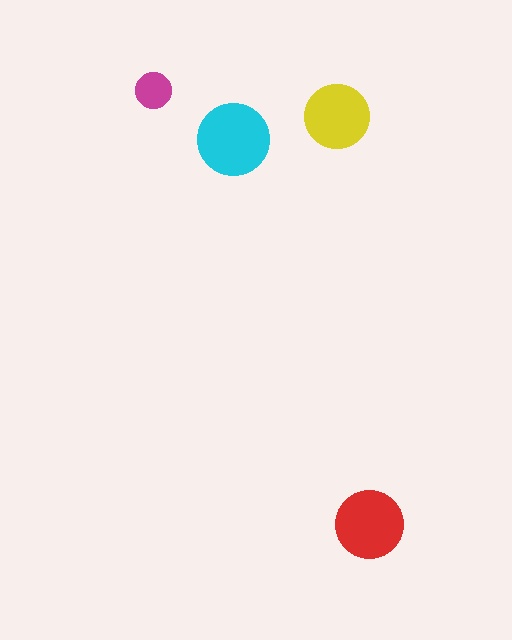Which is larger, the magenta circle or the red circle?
The red one.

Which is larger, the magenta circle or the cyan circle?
The cyan one.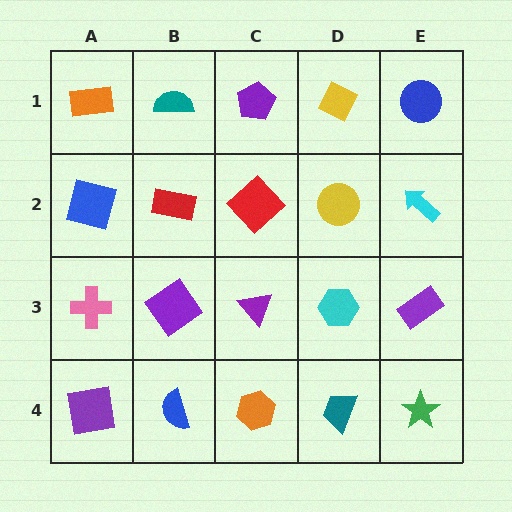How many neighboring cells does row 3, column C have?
4.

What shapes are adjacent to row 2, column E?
A blue circle (row 1, column E), a purple rectangle (row 3, column E), a yellow circle (row 2, column D).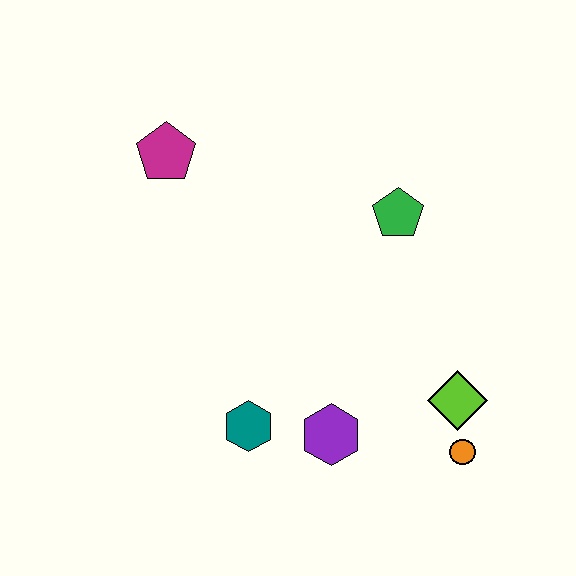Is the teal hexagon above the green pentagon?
No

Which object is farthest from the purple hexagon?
The magenta pentagon is farthest from the purple hexagon.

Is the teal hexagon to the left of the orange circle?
Yes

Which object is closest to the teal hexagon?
The purple hexagon is closest to the teal hexagon.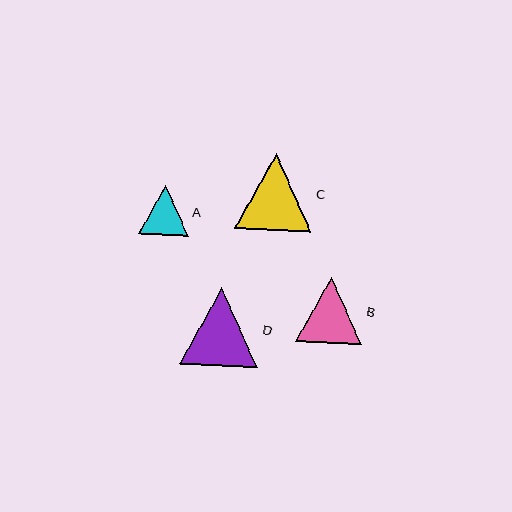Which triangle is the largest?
Triangle D is the largest with a size of approximately 78 pixels.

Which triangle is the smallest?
Triangle A is the smallest with a size of approximately 50 pixels.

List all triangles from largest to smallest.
From largest to smallest: D, C, B, A.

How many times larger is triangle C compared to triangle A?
Triangle C is approximately 1.5 times the size of triangle A.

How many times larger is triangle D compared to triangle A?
Triangle D is approximately 1.6 times the size of triangle A.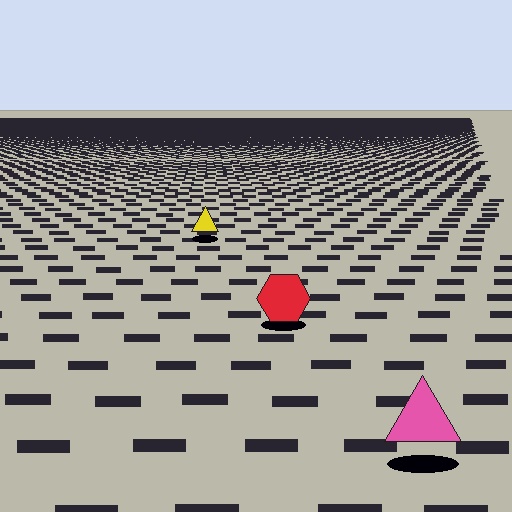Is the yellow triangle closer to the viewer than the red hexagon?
No. The red hexagon is closer — you can tell from the texture gradient: the ground texture is coarser near it.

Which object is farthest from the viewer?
The yellow triangle is farthest from the viewer. It appears smaller and the ground texture around it is denser.